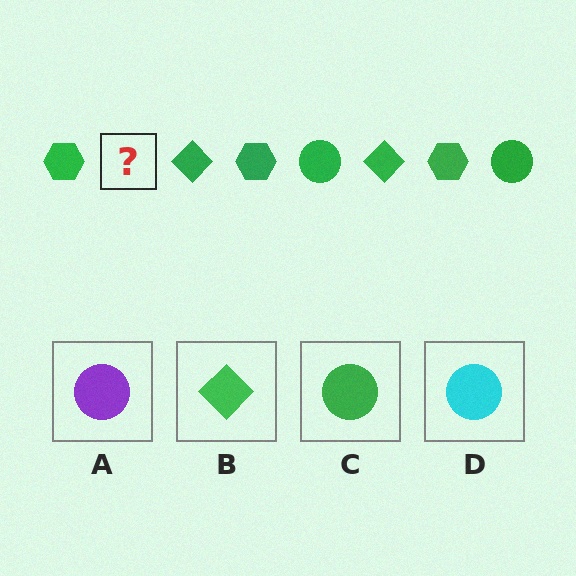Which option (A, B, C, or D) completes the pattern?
C.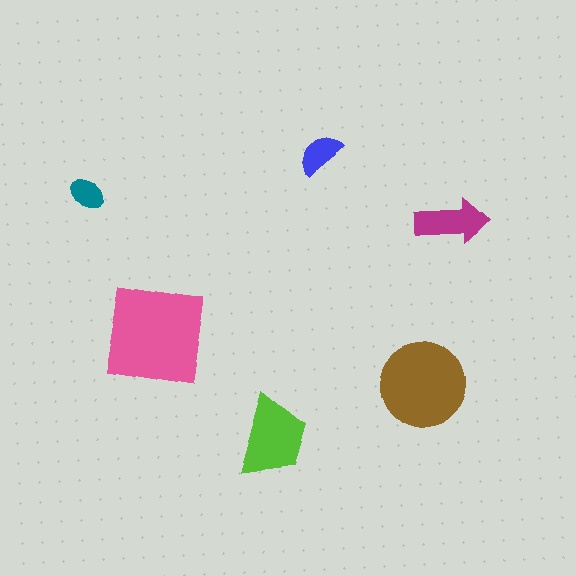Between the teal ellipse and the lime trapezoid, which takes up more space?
The lime trapezoid.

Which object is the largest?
The pink square.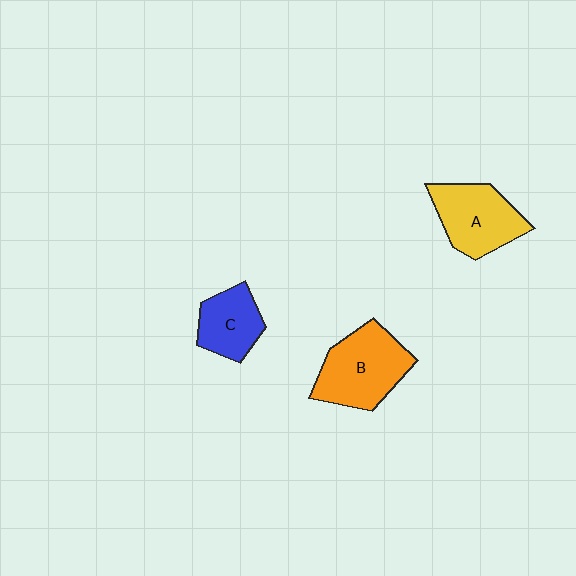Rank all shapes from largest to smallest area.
From largest to smallest: B (orange), A (yellow), C (blue).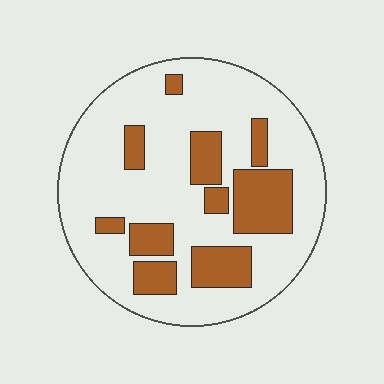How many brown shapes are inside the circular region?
10.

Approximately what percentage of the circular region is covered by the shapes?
Approximately 25%.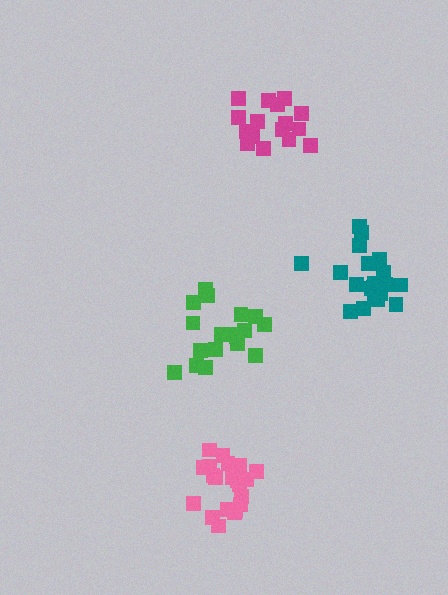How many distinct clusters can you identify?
There are 4 distinct clusters.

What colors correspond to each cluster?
The clusters are colored: magenta, green, pink, teal.